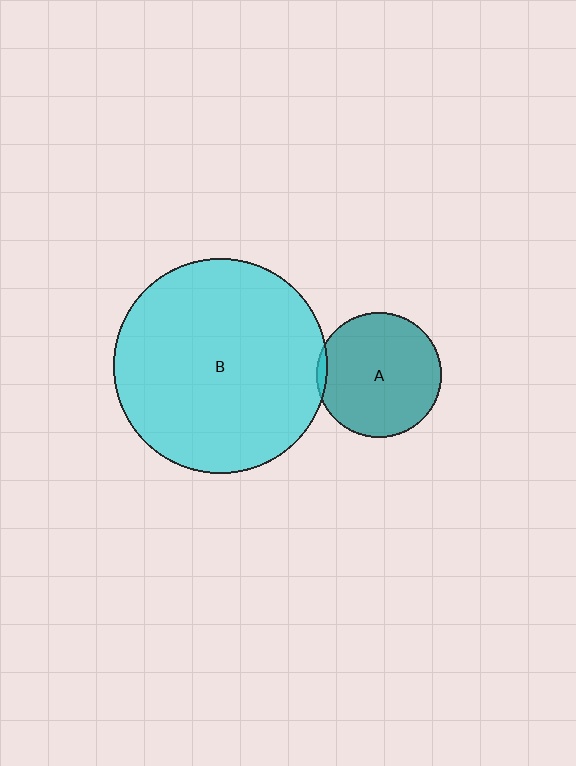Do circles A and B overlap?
Yes.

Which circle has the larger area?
Circle B (cyan).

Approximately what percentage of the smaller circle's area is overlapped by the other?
Approximately 5%.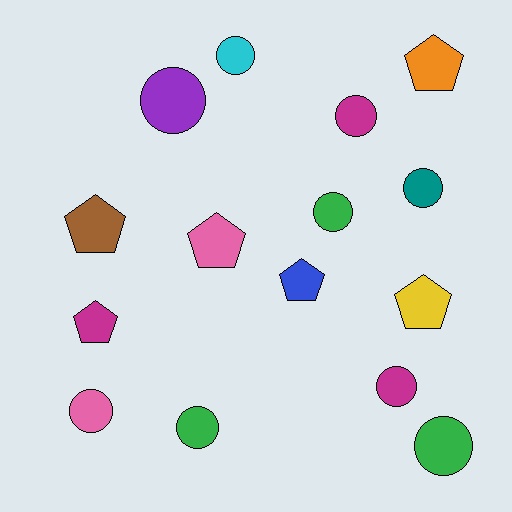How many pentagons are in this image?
There are 6 pentagons.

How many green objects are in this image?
There are 3 green objects.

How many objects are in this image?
There are 15 objects.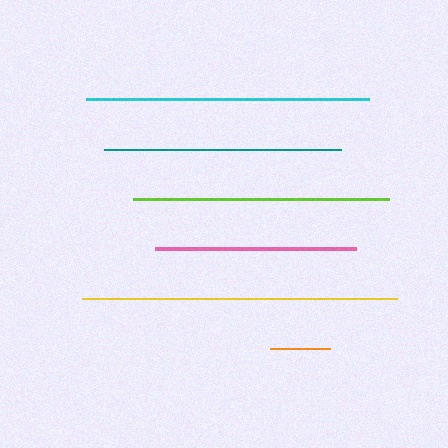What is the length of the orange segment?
The orange segment is approximately 60 pixels long.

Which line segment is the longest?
The yellow line is the longest at approximately 315 pixels.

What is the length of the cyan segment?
The cyan segment is approximately 283 pixels long.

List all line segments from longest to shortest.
From longest to shortest: yellow, cyan, lime, teal, pink, orange.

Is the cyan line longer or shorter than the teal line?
The cyan line is longer than the teal line.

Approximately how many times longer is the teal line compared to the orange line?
The teal line is approximately 4.0 times the length of the orange line.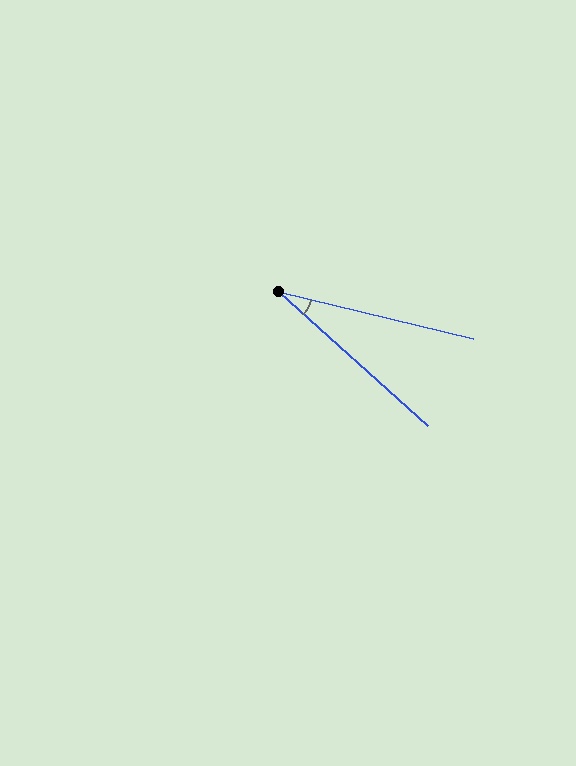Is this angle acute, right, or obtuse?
It is acute.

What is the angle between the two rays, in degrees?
Approximately 28 degrees.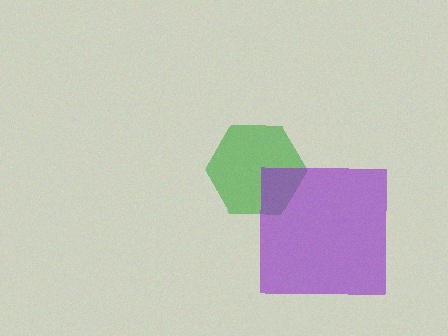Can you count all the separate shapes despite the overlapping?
Yes, there are 2 separate shapes.